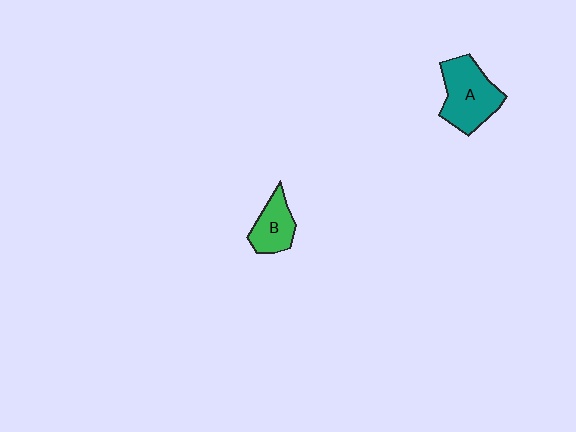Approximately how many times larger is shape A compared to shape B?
Approximately 1.7 times.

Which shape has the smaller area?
Shape B (green).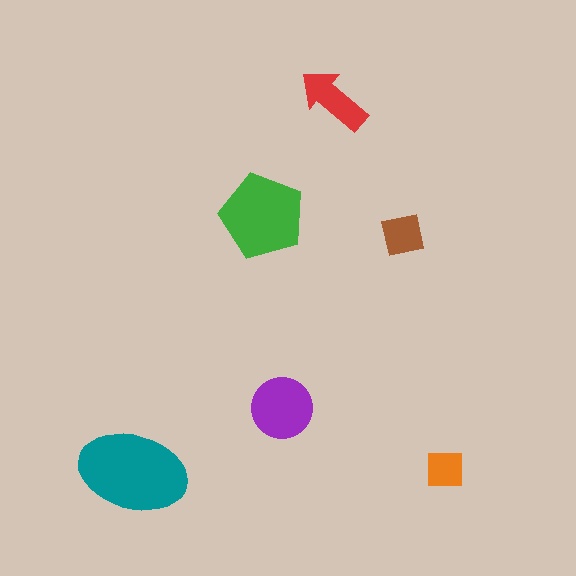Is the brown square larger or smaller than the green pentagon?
Smaller.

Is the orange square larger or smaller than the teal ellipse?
Smaller.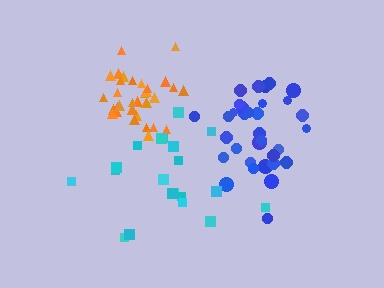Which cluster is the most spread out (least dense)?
Cyan.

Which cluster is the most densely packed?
Orange.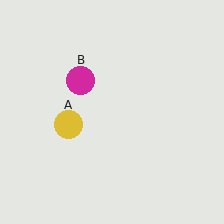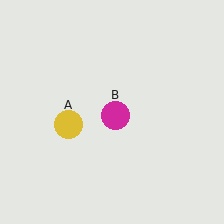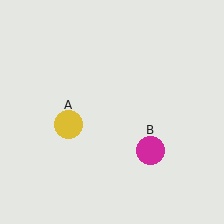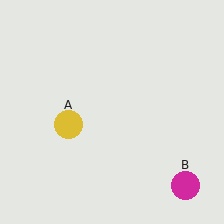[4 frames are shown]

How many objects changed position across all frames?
1 object changed position: magenta circle (object B).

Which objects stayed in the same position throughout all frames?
Yellow circle (object A) remained stationary.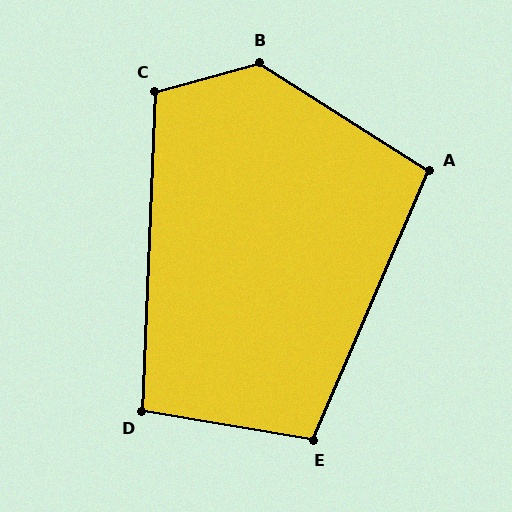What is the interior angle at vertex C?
Approximately 108 degrees (obtuse).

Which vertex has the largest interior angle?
B, at approximately 132 degrees.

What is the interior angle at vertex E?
Approximately 104 degrees (obtuse).